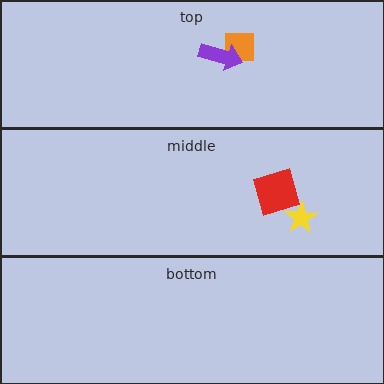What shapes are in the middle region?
The red square, the yellow star.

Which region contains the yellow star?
The middle region.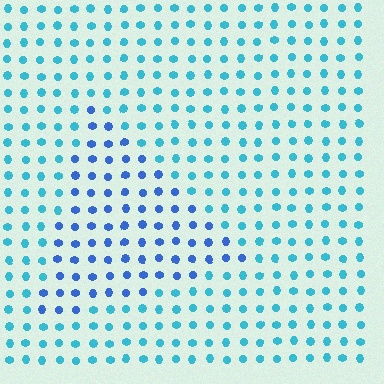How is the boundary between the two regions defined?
The boundary is defined purely by a slight shift in hue (about 33 degrees). Spacing, size, and orientation are identical on both sides.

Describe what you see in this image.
The image is filled with small cyan elements in a uniform arrangement. A triangle-shaped region is visible where the elements are tinted to a slightly different hue, forming a subtle color boundary.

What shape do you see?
I see a triangle.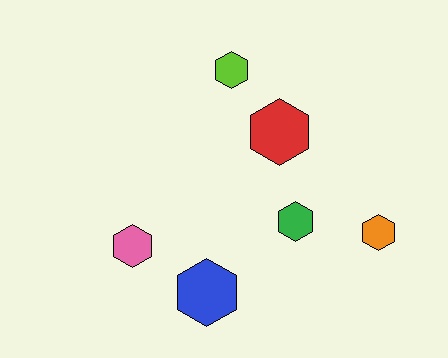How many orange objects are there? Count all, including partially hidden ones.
There is 1 orange object.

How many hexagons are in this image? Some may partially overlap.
There are 6 hexagons.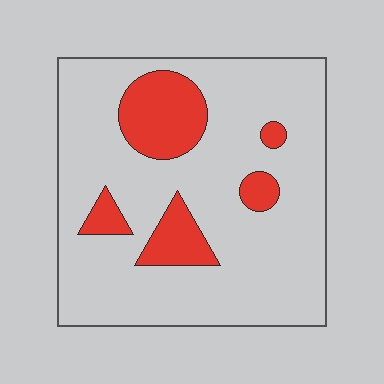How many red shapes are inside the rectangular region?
5.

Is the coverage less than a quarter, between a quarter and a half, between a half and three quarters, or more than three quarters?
Less than a quarter.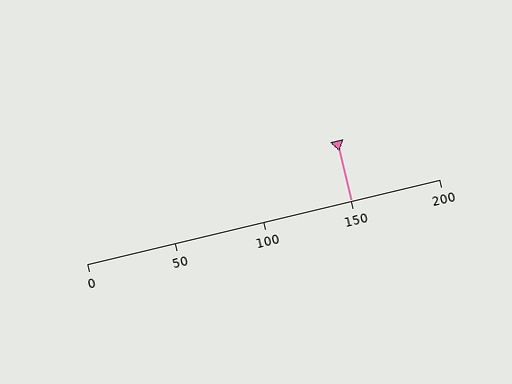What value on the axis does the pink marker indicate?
The marker indicates approximately 150.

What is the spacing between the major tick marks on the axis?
The major ticks are spaced 50 apart.